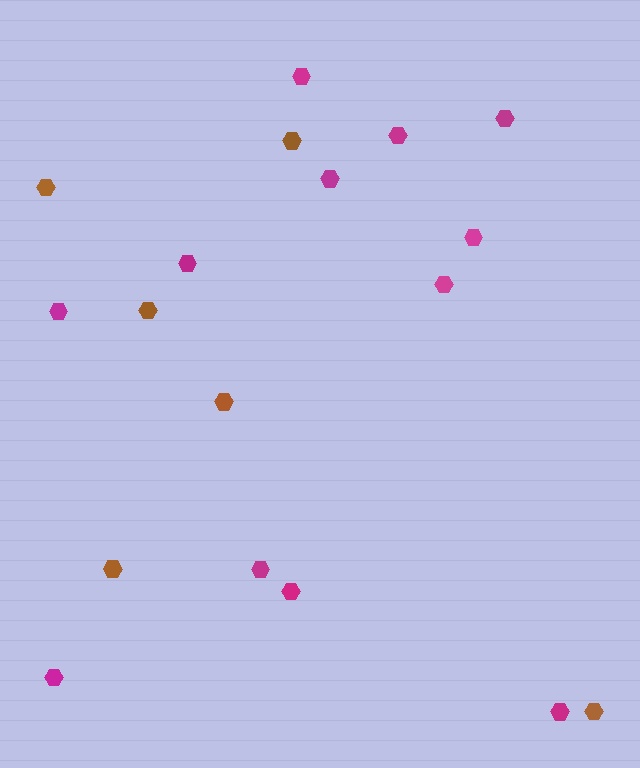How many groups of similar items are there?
There are 2 groups: one group of brown hexagons (6) and one group of magenta hexagons (12).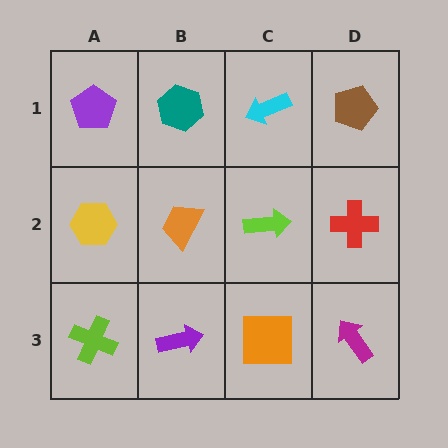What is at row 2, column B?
An orange trapezoid.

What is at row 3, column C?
An orange square.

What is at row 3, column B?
A purple arrow.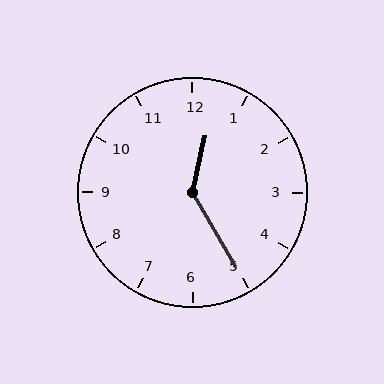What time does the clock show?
12:25.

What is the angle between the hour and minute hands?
Approximately 138 degrees.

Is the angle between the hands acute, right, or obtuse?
It is obtuse.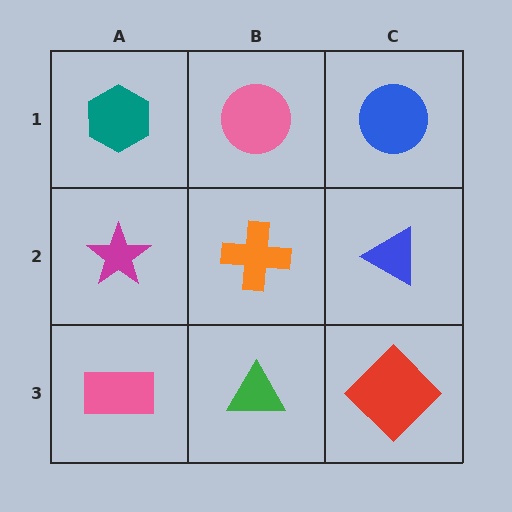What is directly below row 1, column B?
An orange cross.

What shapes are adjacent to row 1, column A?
A magenta star (row 2, column A), a pink circle (row 1, column B).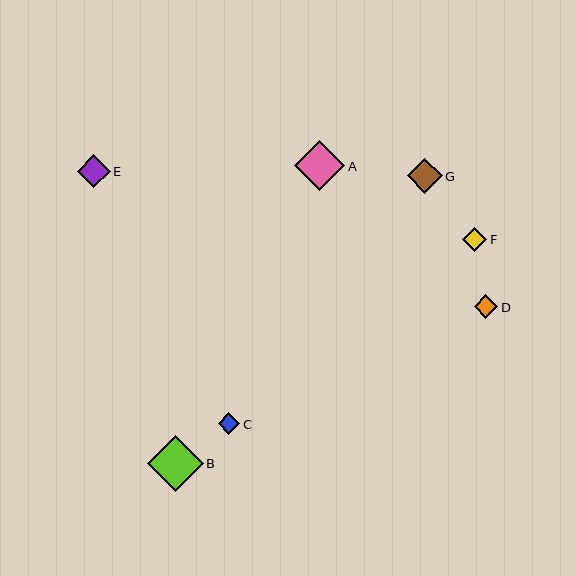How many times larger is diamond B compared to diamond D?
Diamond B is approximately 2.4 times the size of diamond D.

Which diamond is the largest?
Diamond B is the largest with a size of approximately 56 pixels.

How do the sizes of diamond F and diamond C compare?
Diamond F and diamond C are approximately the same size.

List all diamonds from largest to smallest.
From largest to smallest: B, A, G, E, F, D, C.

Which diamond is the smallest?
Diamond C is the smallest with a size of approximately 22 pixels.